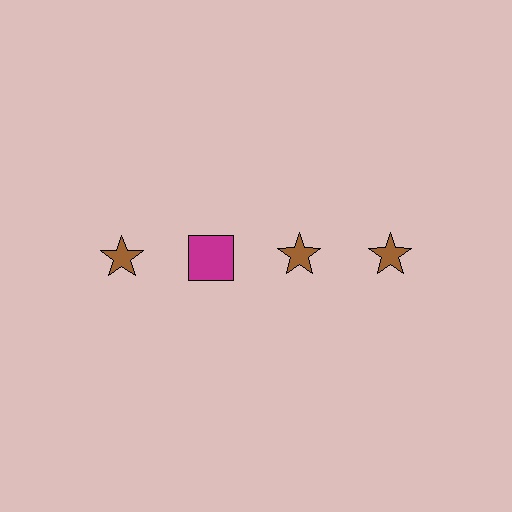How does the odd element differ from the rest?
It differs in both color (magenta instead of brown) and shape (square instead of star).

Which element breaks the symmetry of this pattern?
The magenta square in the top row, second from left column breaks the symmetry. All other shapes are brown stars.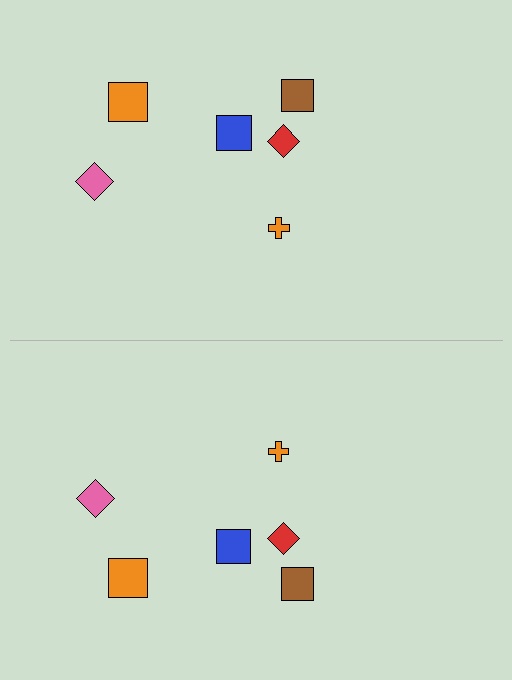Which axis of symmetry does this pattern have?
The pattern has a horizontal axis of symmetry running through the center of the image.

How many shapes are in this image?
There are 12 shapes in this image.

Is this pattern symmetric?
Yes, this pattern has bilateral (reflection) symmetry.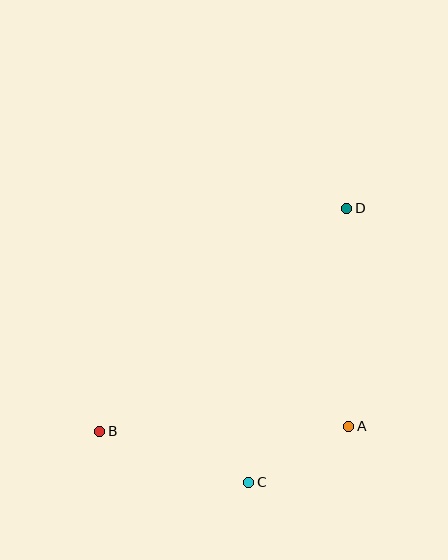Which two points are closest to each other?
Points A and C are closest to each other.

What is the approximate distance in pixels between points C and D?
The distance between C and D is approximately 291 pixels.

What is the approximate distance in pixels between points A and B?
The distance between A and B is approximately 249 pixels.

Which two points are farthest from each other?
Points B and D are farthest from each other.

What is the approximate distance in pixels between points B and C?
The distance between B and C is approximately 157 pixels.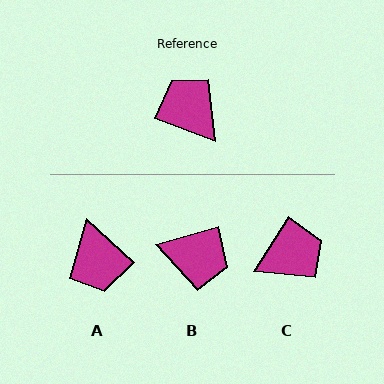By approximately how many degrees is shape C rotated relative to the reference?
Approximately 102 degrees clockwise.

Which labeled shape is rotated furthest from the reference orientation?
A, about 158 degrees away.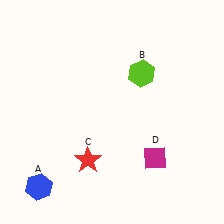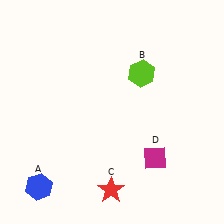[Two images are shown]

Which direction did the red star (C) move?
The red star (C) moved down.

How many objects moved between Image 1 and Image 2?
1 object moved between the two images.